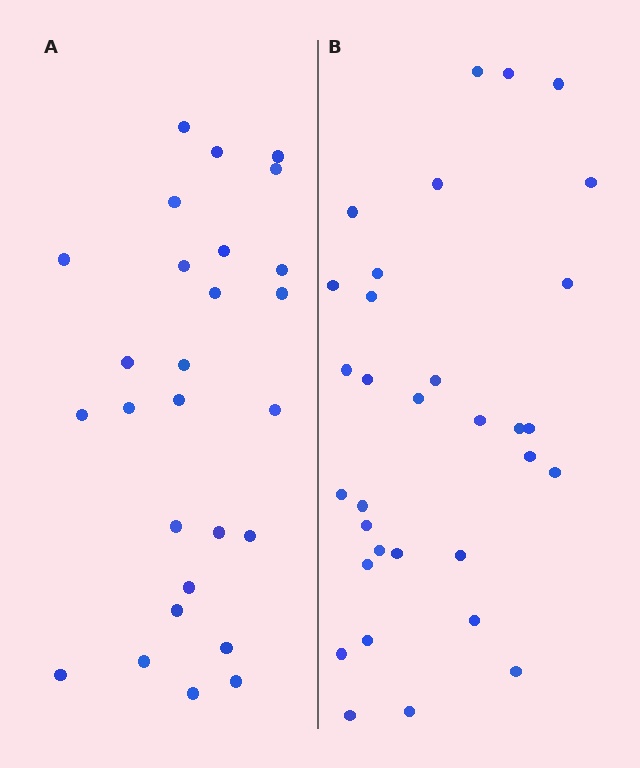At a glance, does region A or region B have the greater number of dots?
Region B (the right region) has more dots.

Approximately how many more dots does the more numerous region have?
Region B has about 5 more dots than region A.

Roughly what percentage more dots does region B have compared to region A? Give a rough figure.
About 20% more.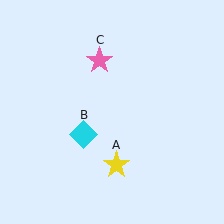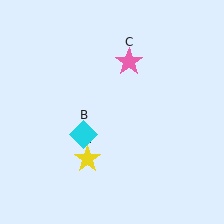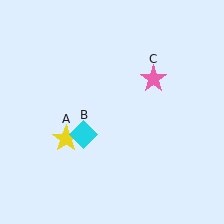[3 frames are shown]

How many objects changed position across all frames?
2 objects changed position: yellow star (object A), pink star (object C).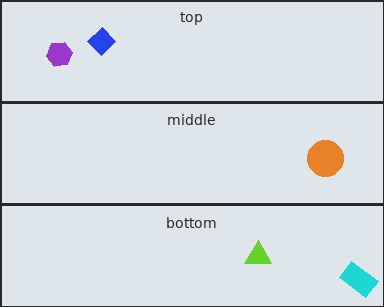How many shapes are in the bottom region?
2.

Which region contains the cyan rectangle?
The bottom region.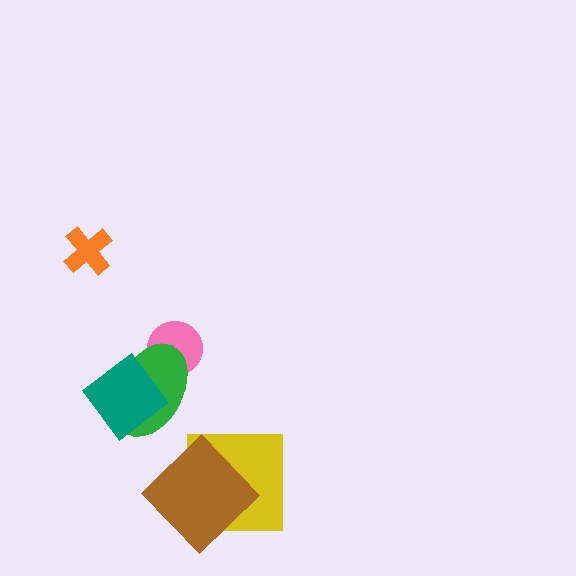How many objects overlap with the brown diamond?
1 object overlaps with the brown diamond.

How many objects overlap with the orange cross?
0 objects overlap with the orange cross.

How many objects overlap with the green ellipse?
2 objects overlap with the green ellipse.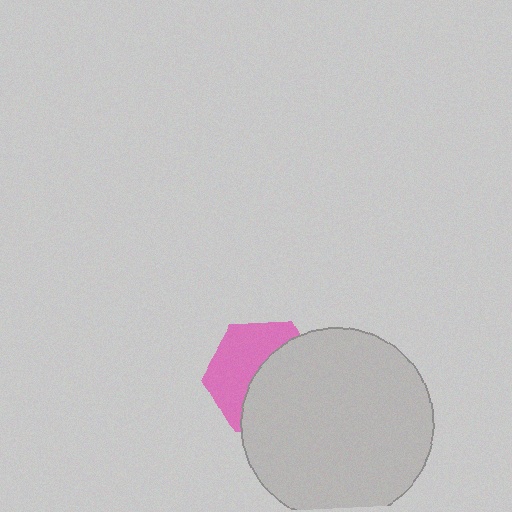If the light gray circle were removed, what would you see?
You would see the complete pink hexagon.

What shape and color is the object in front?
The object in front is a light gray circle.